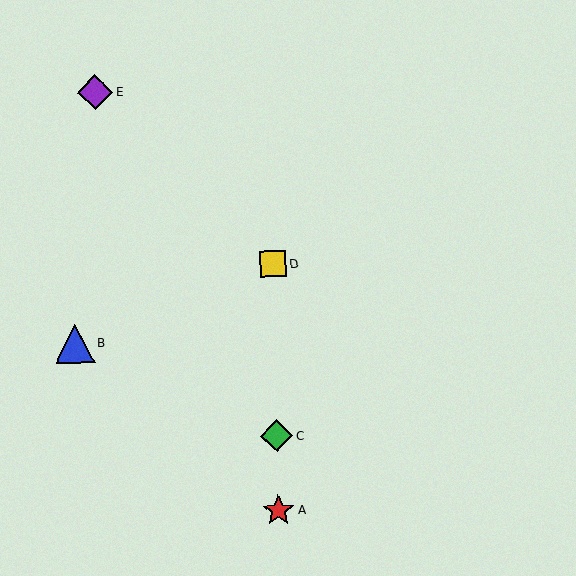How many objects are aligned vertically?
3 objects (A, C, D) are aligned vertically.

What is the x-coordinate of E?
Object E is at x≈95.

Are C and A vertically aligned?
Yes, both are at x≈277.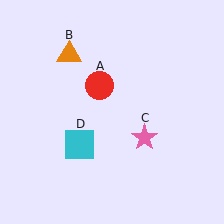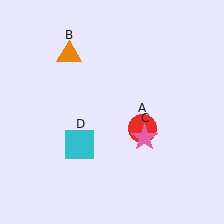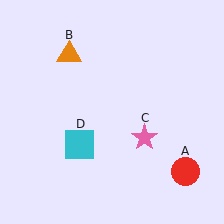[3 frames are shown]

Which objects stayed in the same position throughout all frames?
Orange triangle (object B) and pink star (object C) and cyan square (object D) remained stationary.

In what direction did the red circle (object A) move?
The red circle (object A) moved down and to the right.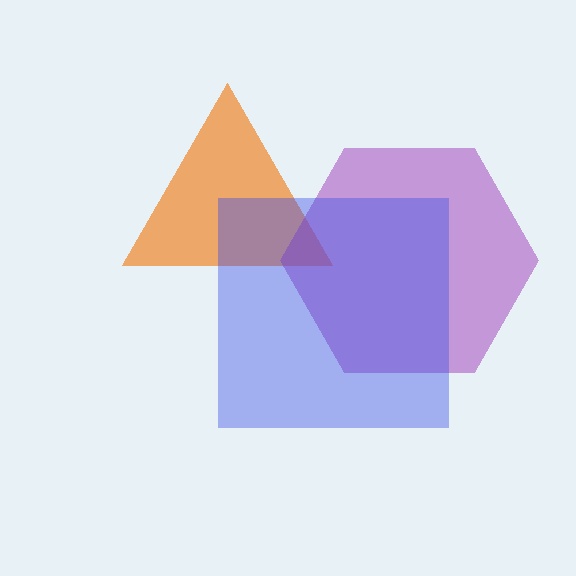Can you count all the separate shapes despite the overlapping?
Yes, there are 3 separate shapes.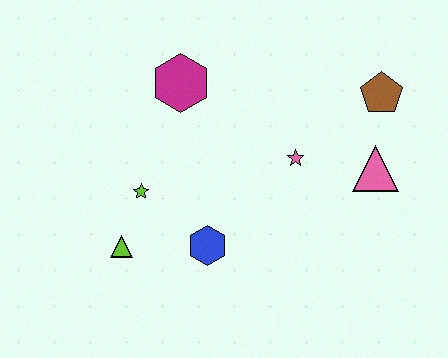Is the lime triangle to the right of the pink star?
No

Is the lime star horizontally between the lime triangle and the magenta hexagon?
Yes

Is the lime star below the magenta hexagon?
Yes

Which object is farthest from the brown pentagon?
The lime triangle is farthest from the brown pentagon.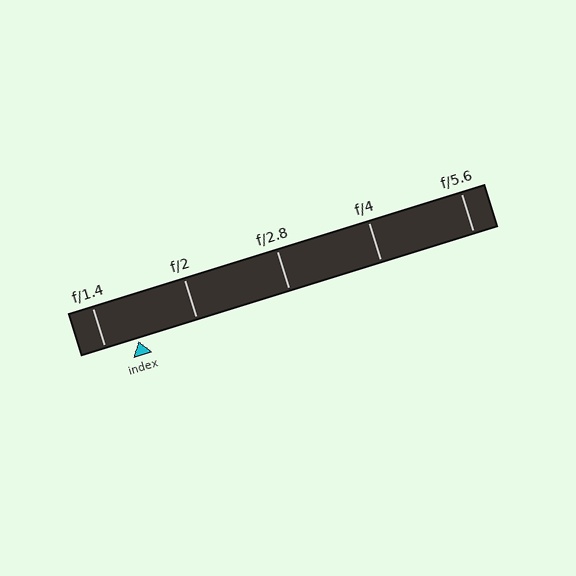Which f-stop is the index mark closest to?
The index mark is closest to f/1.4.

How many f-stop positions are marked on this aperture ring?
There are 5 f-stop positions marked.